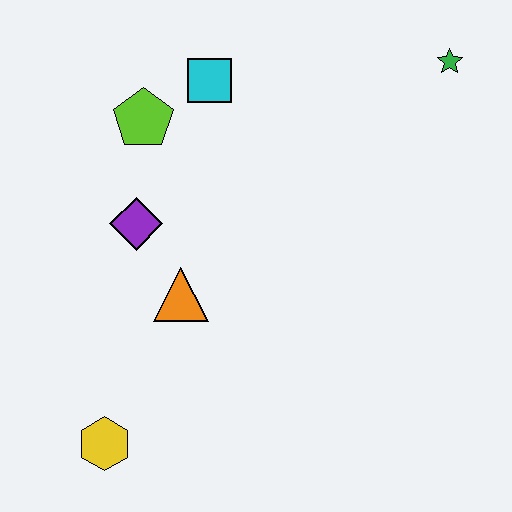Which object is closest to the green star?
The cyan square is closest to the green star.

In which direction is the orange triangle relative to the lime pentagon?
The orange triangle is below the lime pentagon.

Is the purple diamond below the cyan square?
Yes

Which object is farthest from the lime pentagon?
The yellow hexagon is farthest from the lime pentagon.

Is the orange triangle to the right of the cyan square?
No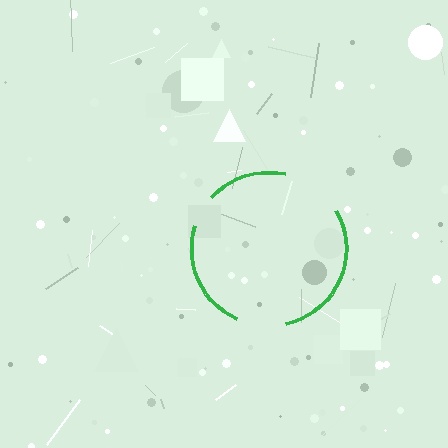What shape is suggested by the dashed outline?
The dashed outline suggests a circle.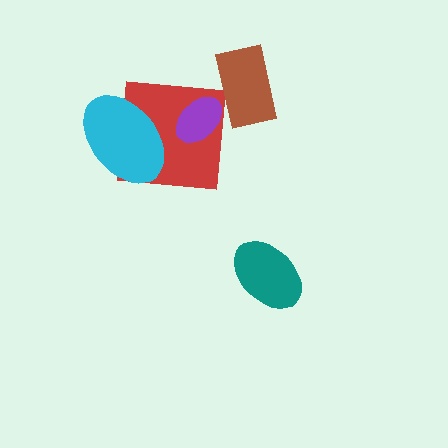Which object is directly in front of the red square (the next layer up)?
The cyan ellipse is directly in front of the red square.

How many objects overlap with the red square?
2 objects overlap with the red square.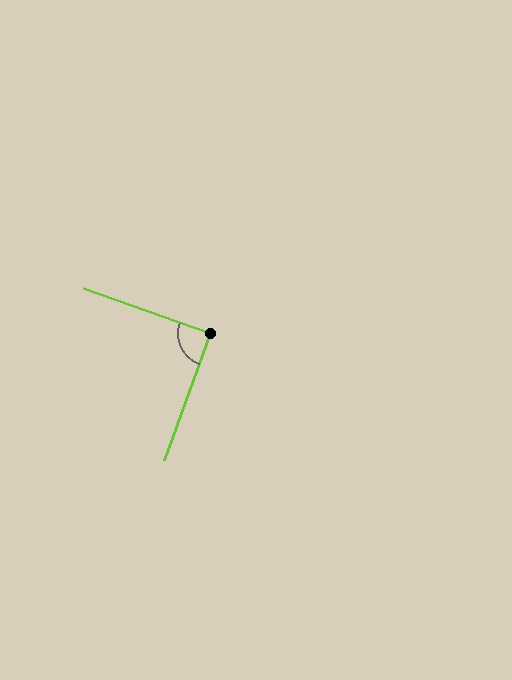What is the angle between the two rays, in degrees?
Approximately 89 degrees.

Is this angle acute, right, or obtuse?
It is approximately a right angle.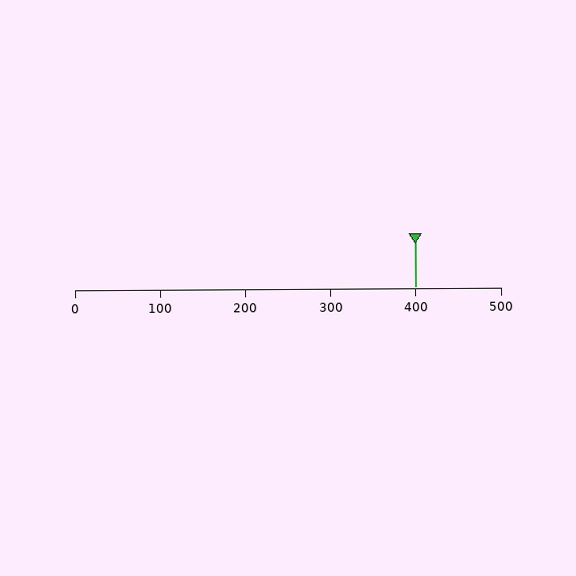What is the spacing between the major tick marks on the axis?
The major ticks are spaced 100 apart.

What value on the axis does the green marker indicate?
The marker indicates approximately 400.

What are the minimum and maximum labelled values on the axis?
The axis runs from 0 to 500.